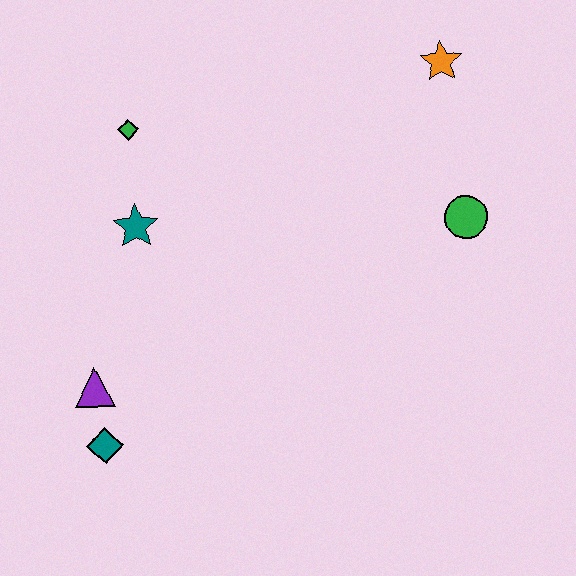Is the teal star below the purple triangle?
No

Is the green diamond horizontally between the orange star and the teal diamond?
Yes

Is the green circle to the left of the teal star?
No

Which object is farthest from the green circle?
The teal diamond is farthest from the green circle.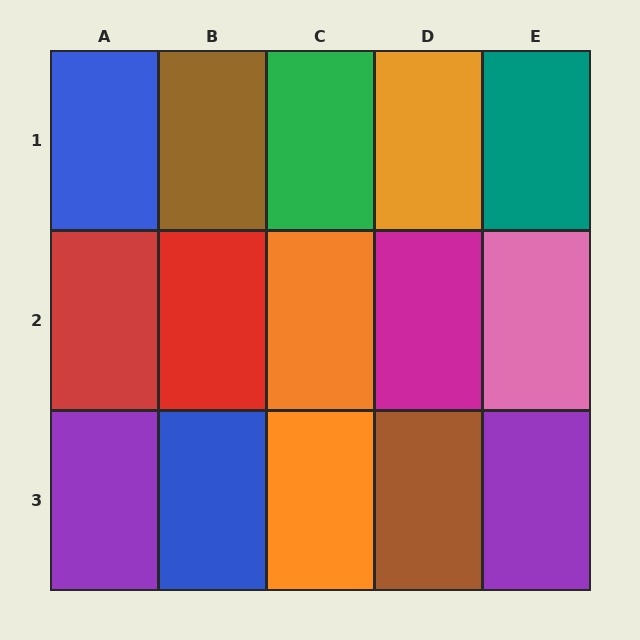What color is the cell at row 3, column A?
Purple.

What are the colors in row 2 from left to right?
Red, red, orange, magenta, pink.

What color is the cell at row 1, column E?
Teal.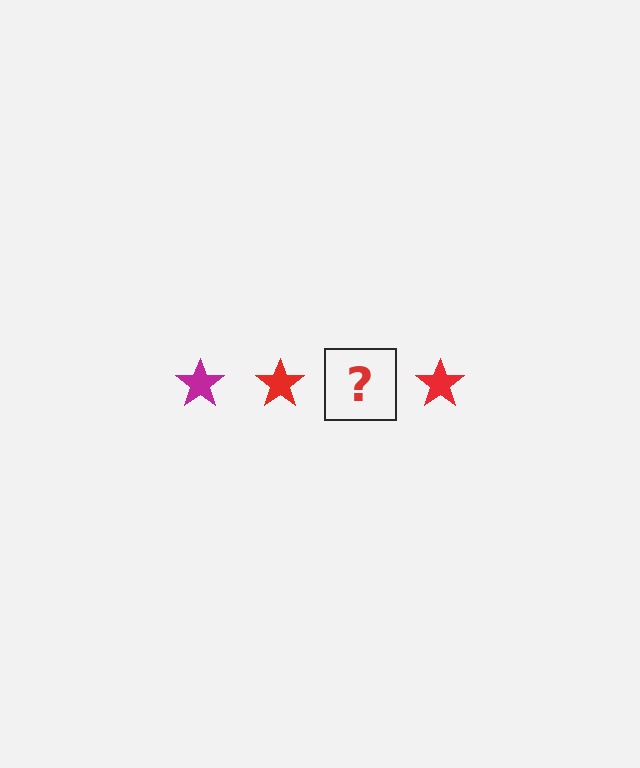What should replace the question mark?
The question mark should be replaced with a magenta star.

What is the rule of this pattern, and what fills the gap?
The rule is that the pattern cycles through magenta, red stars. The gap should be filled with a magenta star.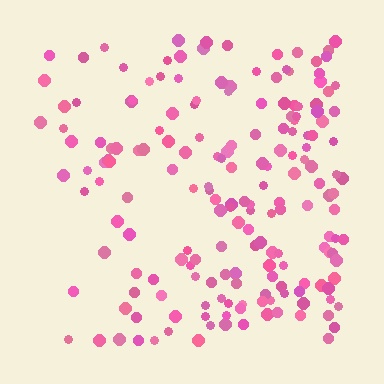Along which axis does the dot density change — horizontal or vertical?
Horizontal.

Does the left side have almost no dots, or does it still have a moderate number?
Still a moderate number, just noticeably fewer than the right.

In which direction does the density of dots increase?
From left to right, with the right side densest.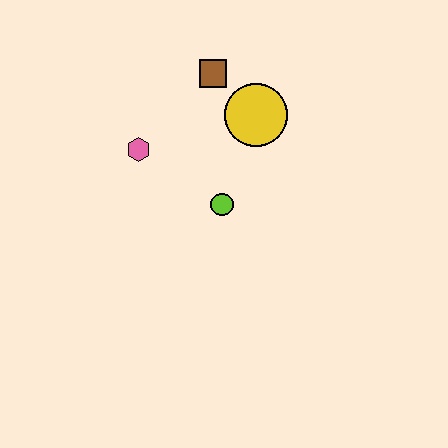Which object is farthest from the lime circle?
The brown square is farthest from the lime circle.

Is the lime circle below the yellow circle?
Yes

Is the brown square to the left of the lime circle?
Yes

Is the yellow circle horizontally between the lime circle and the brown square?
No